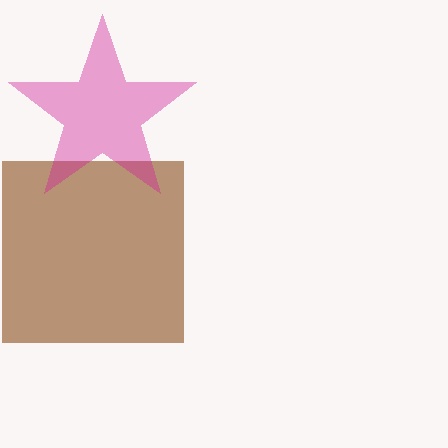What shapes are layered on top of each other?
The layered shapes are: a brown square, a magenta star.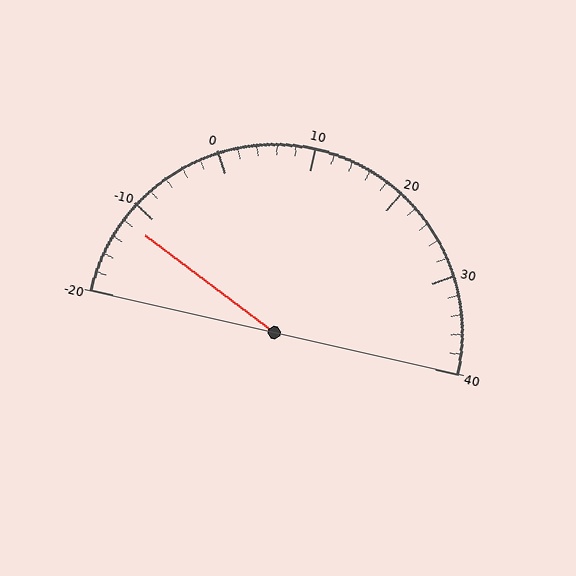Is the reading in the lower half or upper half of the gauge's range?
The reading is in the lower half of the range (-20 to 40).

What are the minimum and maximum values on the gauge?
The gauge ranges from -20 to 40.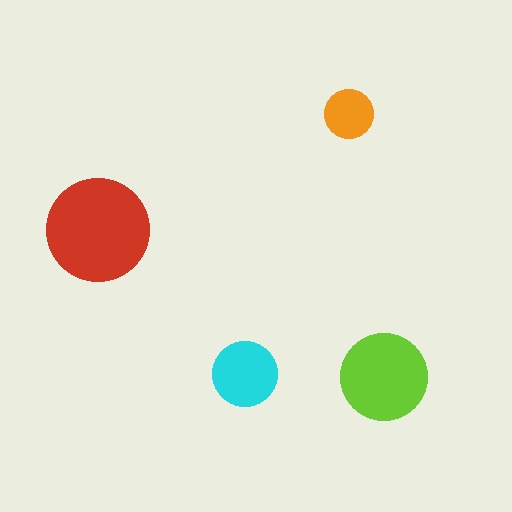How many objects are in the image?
There are 4 objects in the image.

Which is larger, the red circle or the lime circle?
The red one.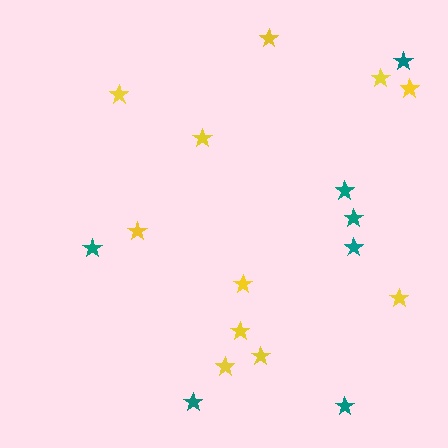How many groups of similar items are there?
There are 2 groups: one group of yellow stars (11) and one group of teal stars (7).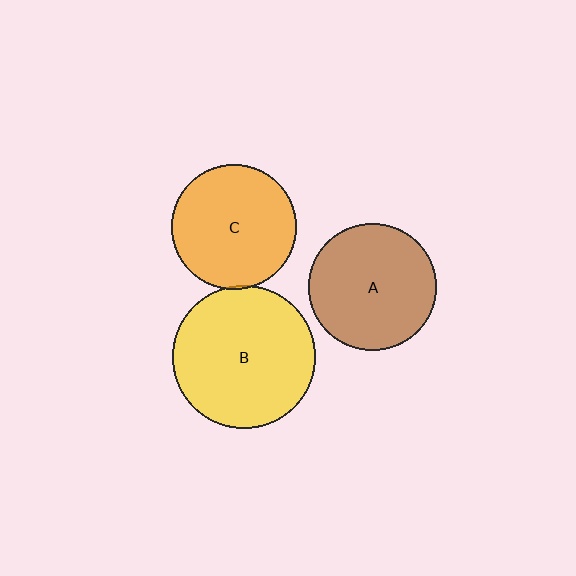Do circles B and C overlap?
Yes.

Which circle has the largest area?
Circle B (yellow).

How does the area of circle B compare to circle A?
Approximately 1.3 times.